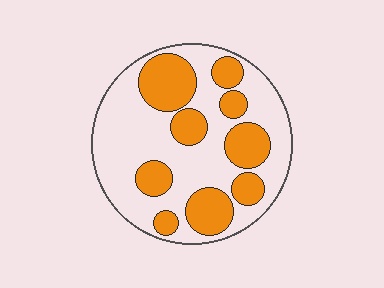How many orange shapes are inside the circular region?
9.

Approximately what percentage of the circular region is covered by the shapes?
Approximately 35%.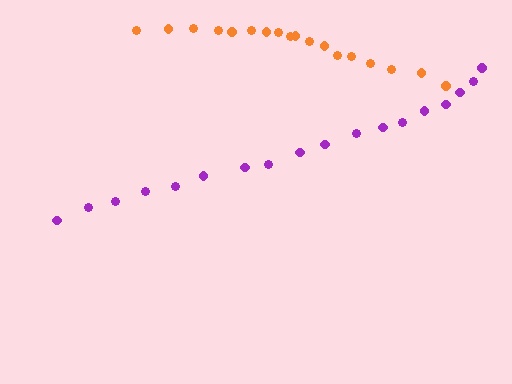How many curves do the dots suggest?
There are 2 distinct paths.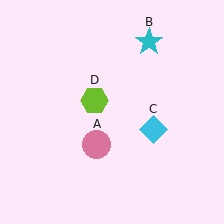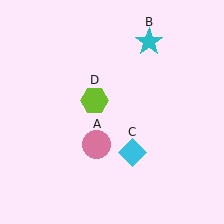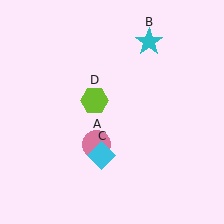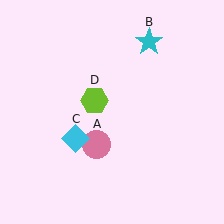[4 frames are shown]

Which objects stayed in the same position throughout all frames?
Pink circle (object A) and cyan star (object B) and lime hexagon (object D) remained stationary.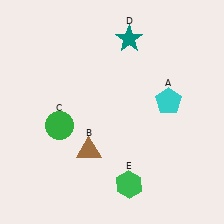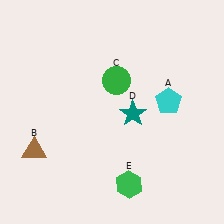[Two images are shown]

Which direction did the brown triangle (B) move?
The brown triangle (B) moved left.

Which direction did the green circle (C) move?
The green circle (C) moved right.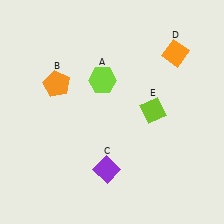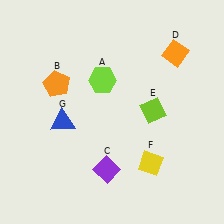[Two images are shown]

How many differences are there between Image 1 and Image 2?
There are 2 differences between the two images.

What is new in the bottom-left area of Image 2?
A blue triangle (G) was added in the bottom-left area of Image 2.